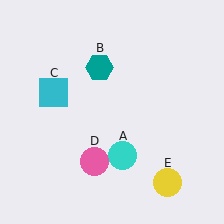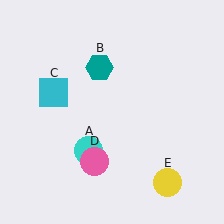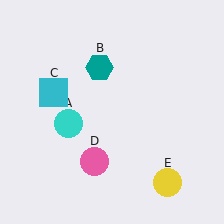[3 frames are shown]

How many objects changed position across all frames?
1 object changed position: cyan circle (object A).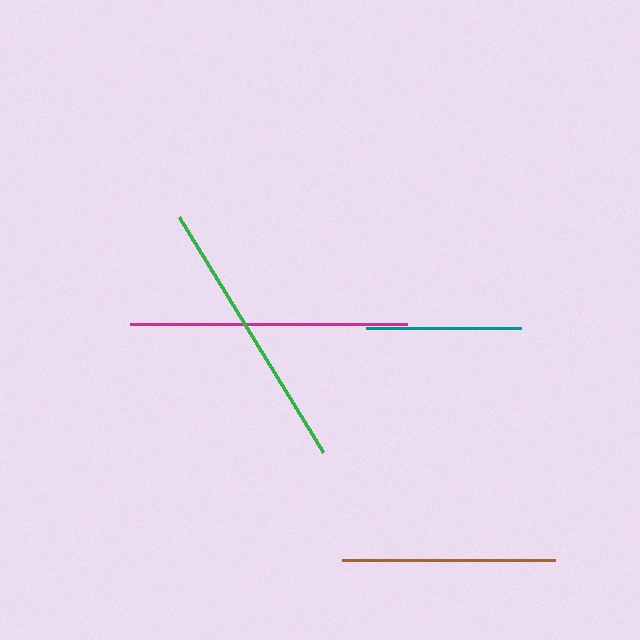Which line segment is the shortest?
The teal line is the shortest at approximately 155 pixels.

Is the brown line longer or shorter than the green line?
The green line is longer than the brown line.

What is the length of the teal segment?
The teal segment is approximately 155 pixels long.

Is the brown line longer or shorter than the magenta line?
The magenta line is longer than the brown line.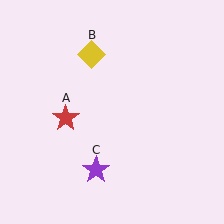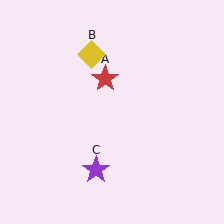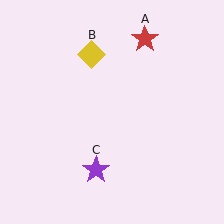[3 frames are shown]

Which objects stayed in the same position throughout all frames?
Yellow diamond (object B) and purple star (object C) remained stationary.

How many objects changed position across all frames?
1 object changed position: red star (object A).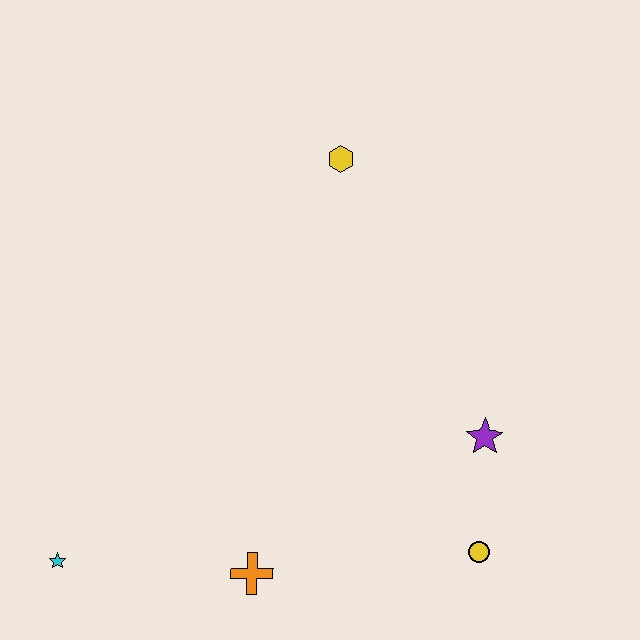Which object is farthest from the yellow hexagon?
The cyan star is farthest from the yellow hexagon.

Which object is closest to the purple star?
The yellow circle is closest to the purple star.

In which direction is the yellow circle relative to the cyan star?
The yellow circle is to the right of the cyan star.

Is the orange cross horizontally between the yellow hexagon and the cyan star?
Yes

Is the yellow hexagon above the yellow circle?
Yes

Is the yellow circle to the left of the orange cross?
No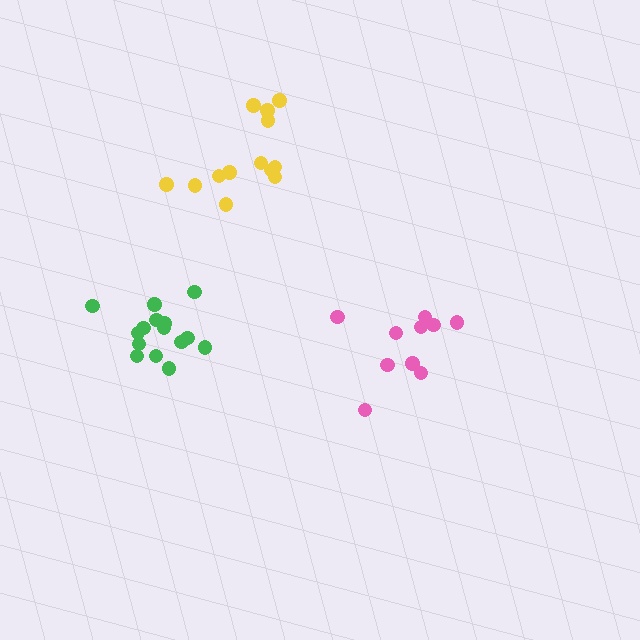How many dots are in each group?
Group 1: 10 dots, Group 2: 13 dots, Group 3: 15 dots (38 total).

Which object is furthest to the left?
The green cluster is leftmost.